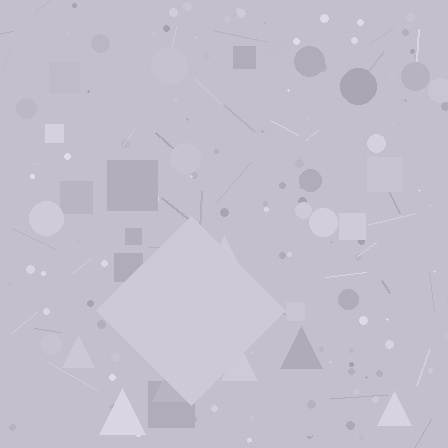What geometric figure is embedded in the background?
A diamond is embedded in the background.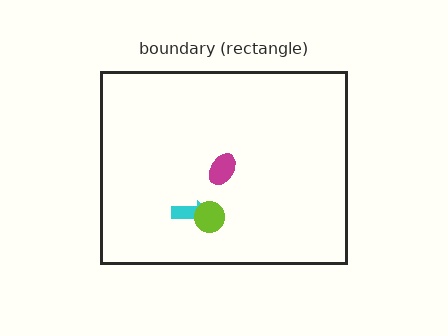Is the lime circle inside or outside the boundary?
Inside.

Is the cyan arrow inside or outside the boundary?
Inside.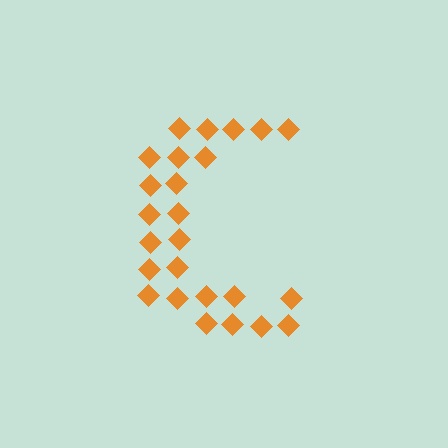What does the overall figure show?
The overall figure shows the letter C.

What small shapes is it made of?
It is made of small diamonds.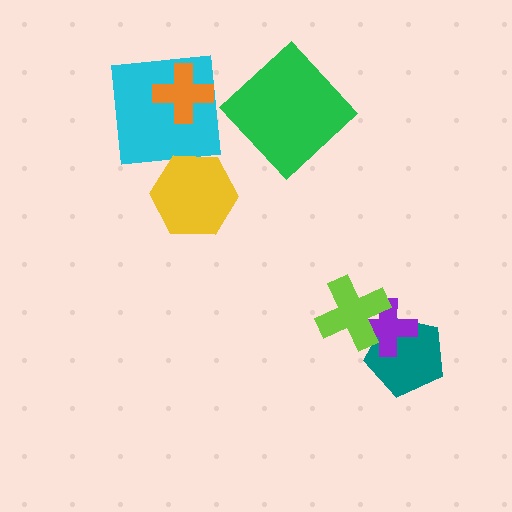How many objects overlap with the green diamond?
0 objects overlap with the green diamond.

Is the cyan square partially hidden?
Yes, it is partially covered by another shape.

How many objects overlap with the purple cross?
2 objects overlap with the purple cross.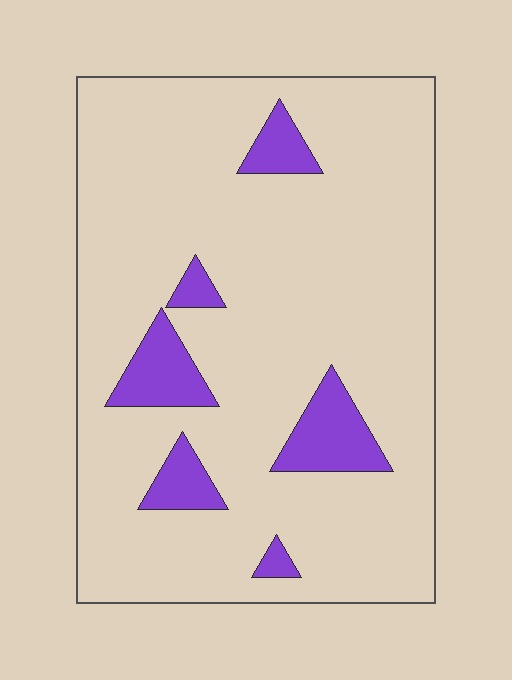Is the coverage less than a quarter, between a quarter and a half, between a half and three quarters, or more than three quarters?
Less than a quarter.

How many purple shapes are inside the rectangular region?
6.